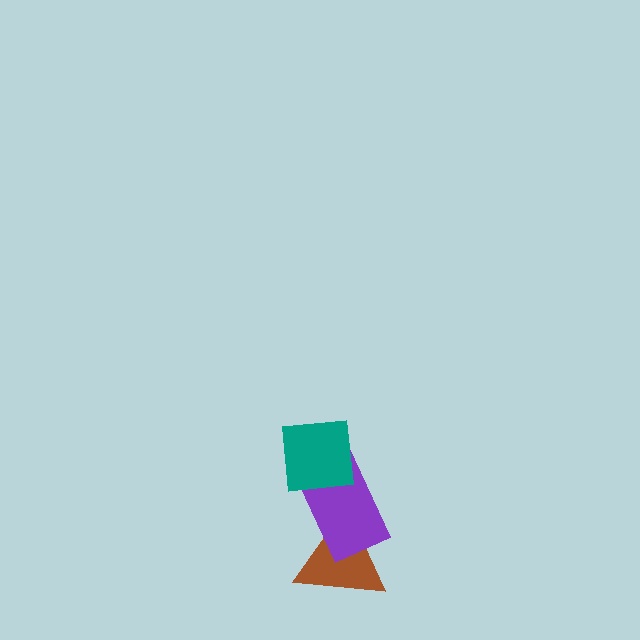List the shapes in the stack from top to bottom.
From top to bottom: the teal square, the purple rectangle, the brown triangle.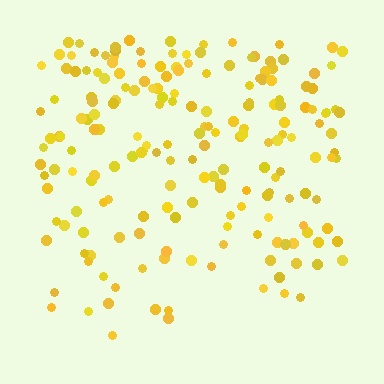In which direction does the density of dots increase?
From bottom to top, with the top side densest.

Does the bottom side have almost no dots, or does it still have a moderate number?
Still a moderate number, just noticeably fewer than the top.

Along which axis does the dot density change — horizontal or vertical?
Vertical.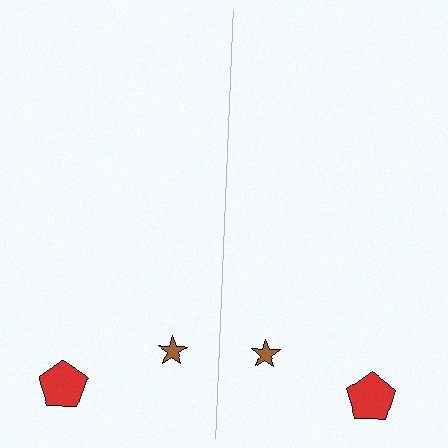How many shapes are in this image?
There are 4 shapes in this image.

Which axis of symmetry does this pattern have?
The pattern has a vertical axis of symmetry running through the center of the image.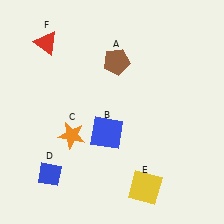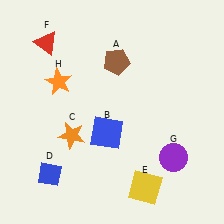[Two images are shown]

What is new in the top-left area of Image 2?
An orange star (H) was added in the top-left area of Image 2.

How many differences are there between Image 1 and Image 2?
There are 2 differences between the two images.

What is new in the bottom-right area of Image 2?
A purple circle (G) was added in the bottom-right area of Image 2.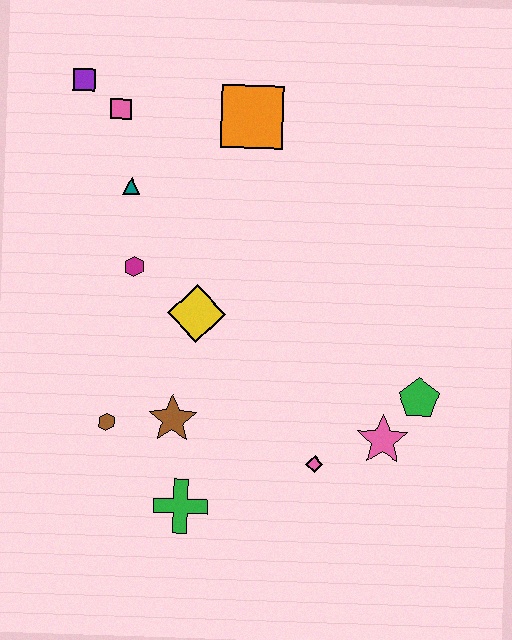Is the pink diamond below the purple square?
Yes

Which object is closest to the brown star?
The brown hexagon is closest to the brown star.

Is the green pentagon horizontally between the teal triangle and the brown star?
No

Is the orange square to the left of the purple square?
No